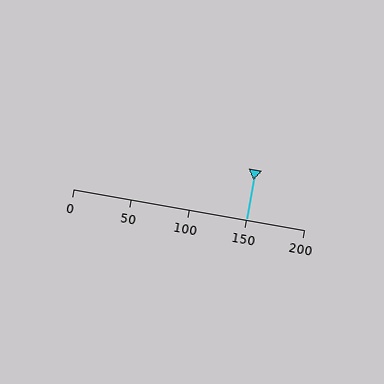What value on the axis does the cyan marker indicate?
The marker indicates approximately 150.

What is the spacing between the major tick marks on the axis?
The major ticks are spaced 50 apart.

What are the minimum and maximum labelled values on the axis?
The axis runs from 0 to 200.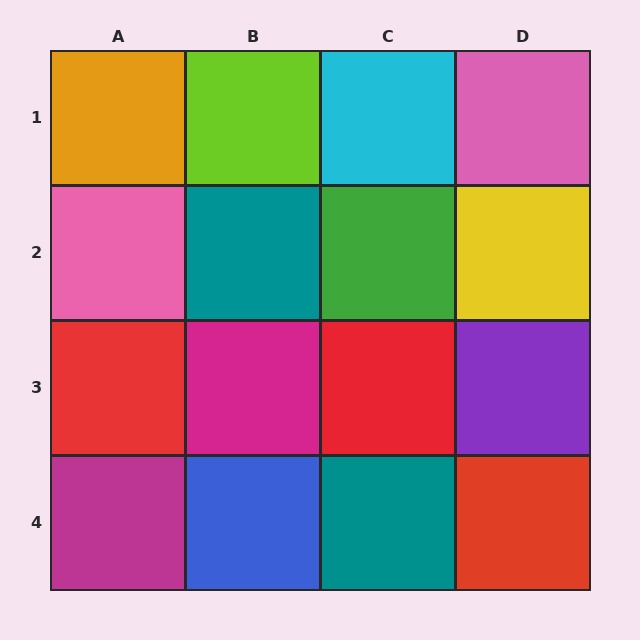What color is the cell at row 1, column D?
Pink.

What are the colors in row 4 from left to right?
Magenta, blue, teal, red.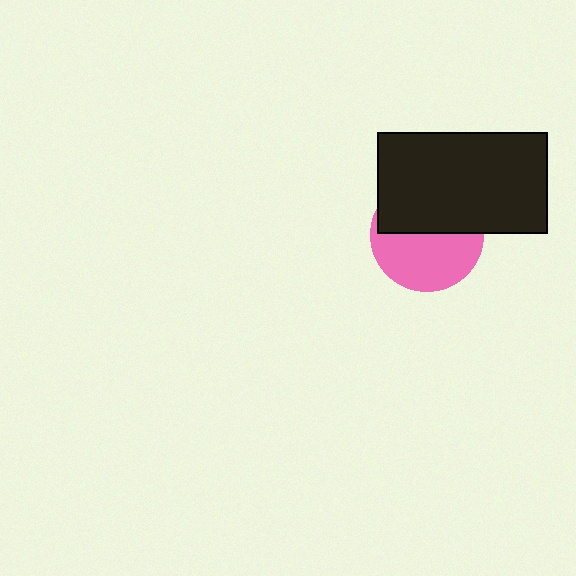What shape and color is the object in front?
The object in front is a black rectangle.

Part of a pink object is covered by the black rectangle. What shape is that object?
It is a circle.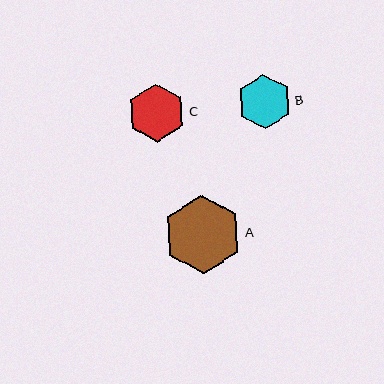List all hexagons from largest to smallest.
From largest to smallest: A, C, B.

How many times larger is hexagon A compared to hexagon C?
Hexagon A is approximately 1.4 times the size of hexagon C.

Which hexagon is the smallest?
Hexagon B is the smallest with a size of approximately 55 pixels.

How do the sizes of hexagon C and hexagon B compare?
Hexagon C and hexagon B are approximately the same size.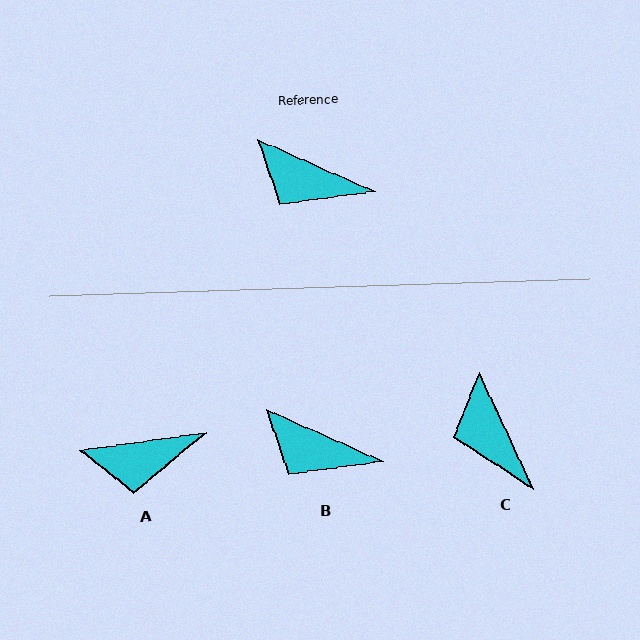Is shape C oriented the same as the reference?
No, it is off by about 41 degrees.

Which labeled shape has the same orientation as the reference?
B.